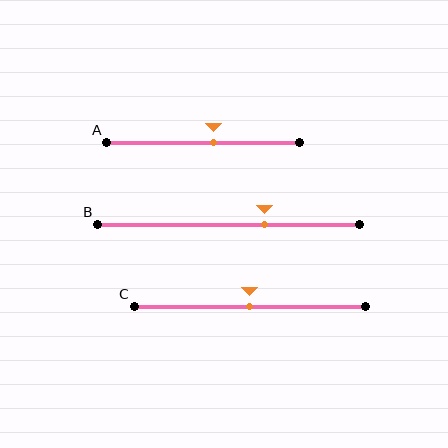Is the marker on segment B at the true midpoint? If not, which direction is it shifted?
No, the marker on segment B is shifted to the right by about 14% of the segment length.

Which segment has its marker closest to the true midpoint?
Segment C has its marker closest to the true midpoint.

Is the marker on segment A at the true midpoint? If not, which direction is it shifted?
No, the marker on segment A is shifted to the right by about 6% of the segment length.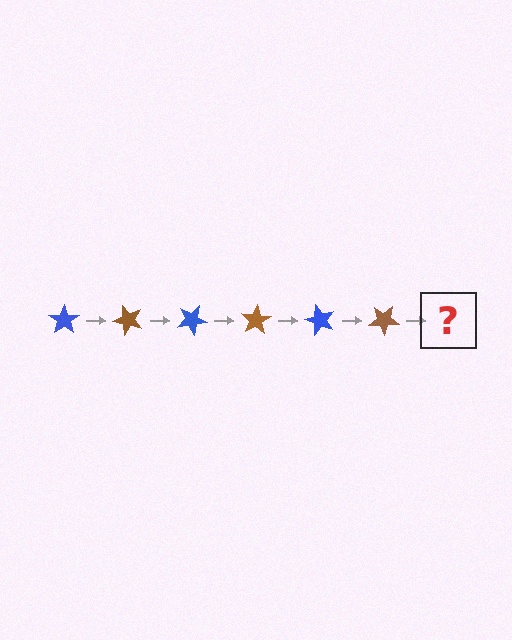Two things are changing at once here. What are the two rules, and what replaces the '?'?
The two rules are that it rotates 50 degrees each step and the color cycles through blue and brown. The '?' should be a blue star, rotated 300 degrees from the start.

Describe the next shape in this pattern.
It should be a blue star, rotated 300 degrees from the start.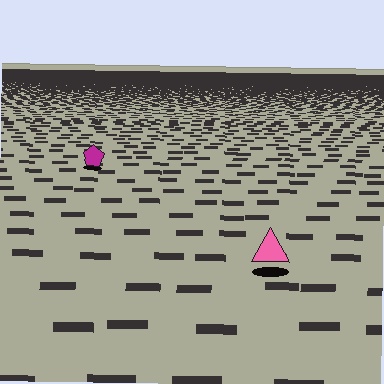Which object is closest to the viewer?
The pink triangle is closest. The texture marks near it are larger and more spread out.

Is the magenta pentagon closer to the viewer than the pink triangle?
No. The pink triangle is closer — you can tell from the texture gradient: the ground texture is coarser near it.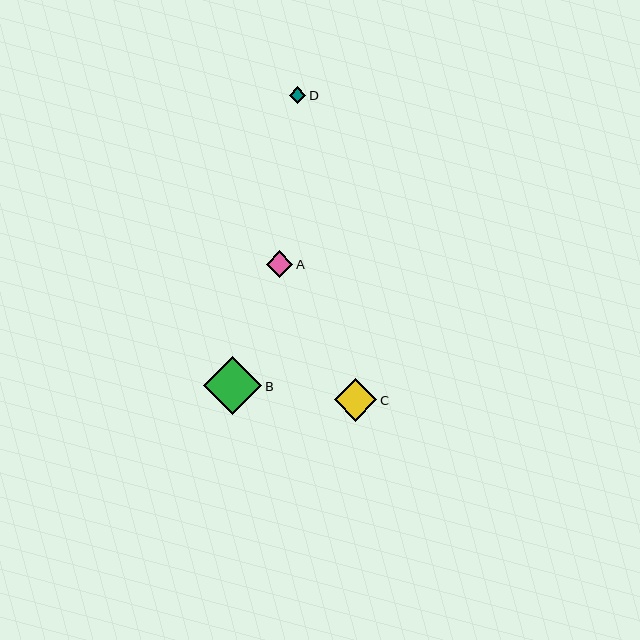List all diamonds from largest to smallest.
From largest to smallest: B, C, A, D.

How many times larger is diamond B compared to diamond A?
Diamond B is approximately 2.2 times the size of diamond A.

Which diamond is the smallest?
Diamond D is the smallest with a size of approximately 17 pixels.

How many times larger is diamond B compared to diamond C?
Diamond B is approximately 1.4 times the size of diamond C.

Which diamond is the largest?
Diamond B is the largest with a size of approximately 58 pixels.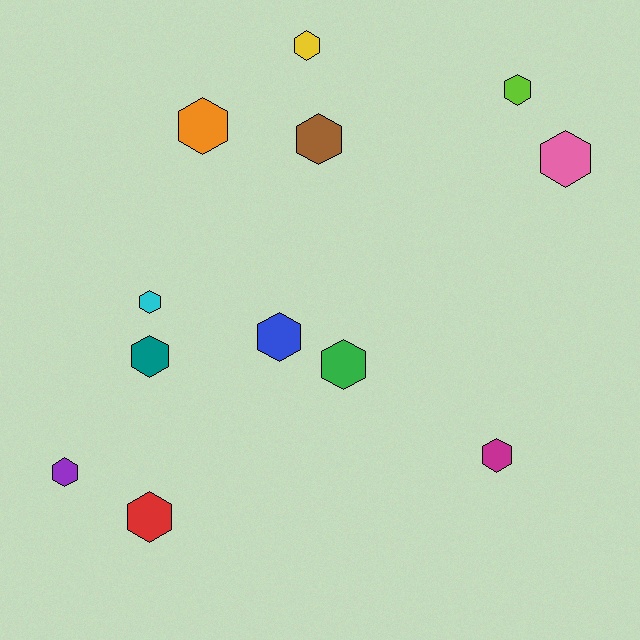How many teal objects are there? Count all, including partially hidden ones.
There is 1 teal object.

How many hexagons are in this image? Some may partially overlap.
There are 12 hexagons.